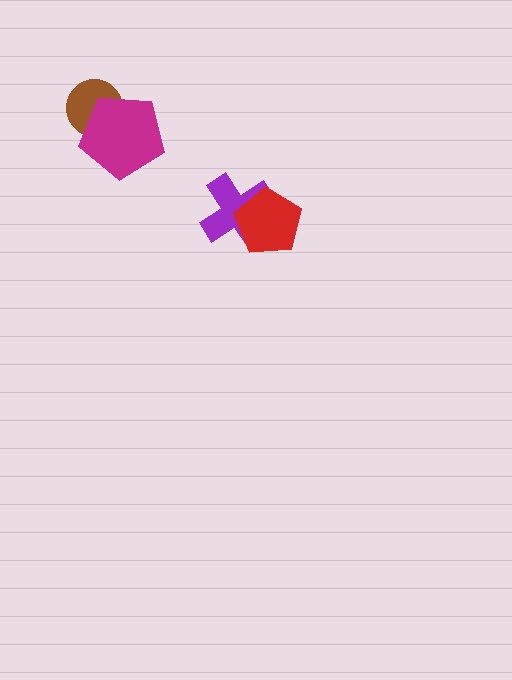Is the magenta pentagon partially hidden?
No, no other shape covers it.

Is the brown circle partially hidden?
Yes, it is partially covered by another shape.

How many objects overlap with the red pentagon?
1 object overlaps with the red pentagon.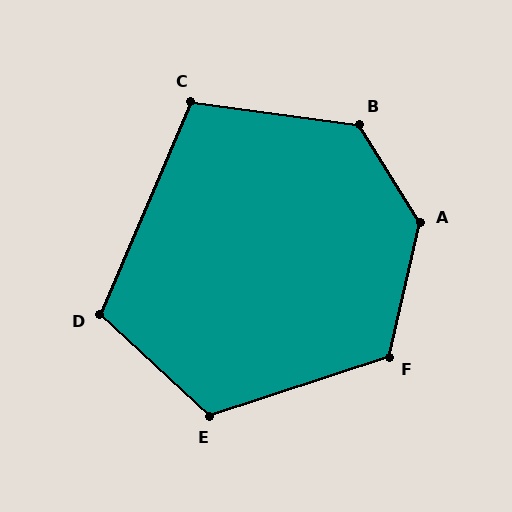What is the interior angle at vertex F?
Approximately 121 degrees (obtuse).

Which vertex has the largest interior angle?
A, at approximately 136 degrees.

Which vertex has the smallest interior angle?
C, at approximately 106 degrees.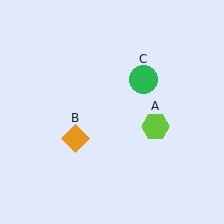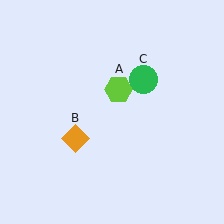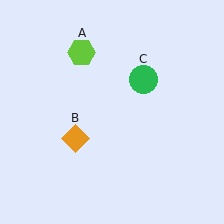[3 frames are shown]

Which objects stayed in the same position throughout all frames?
Orange diamond (object B) and green circle (object C) remained stationary.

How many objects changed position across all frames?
1 object changed position: lime hexagon (object A).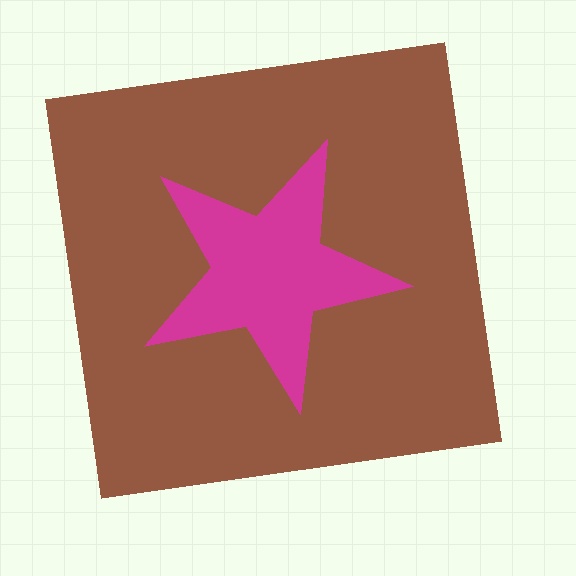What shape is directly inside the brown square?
The magenta star.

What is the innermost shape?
The magenta star.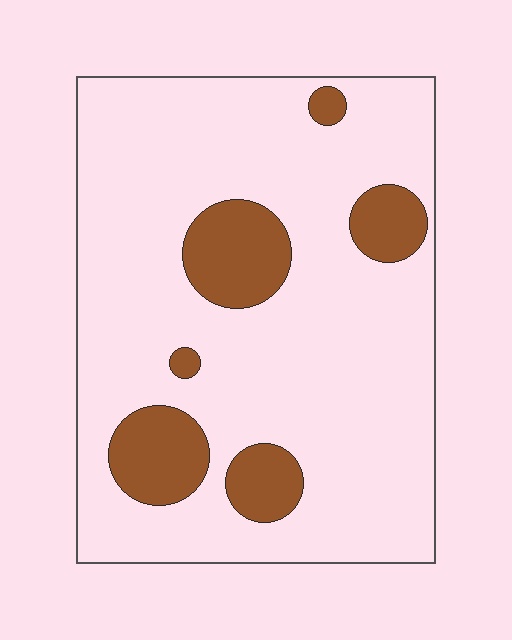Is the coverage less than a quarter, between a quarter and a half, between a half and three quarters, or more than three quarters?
Less than a quarter.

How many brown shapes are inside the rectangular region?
6.